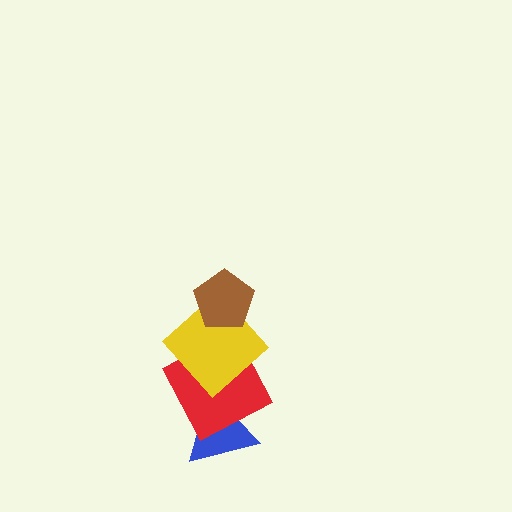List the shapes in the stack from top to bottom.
From top to bottom: the brown pentagon, the yellow diamond, the red square, the blue triangle.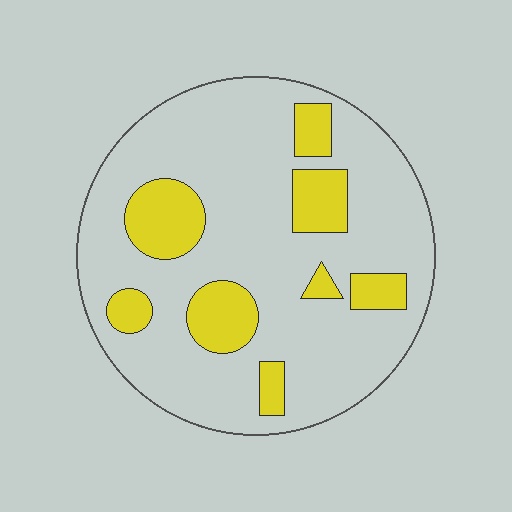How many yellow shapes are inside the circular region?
8.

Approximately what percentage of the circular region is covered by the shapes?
Approximately 20%.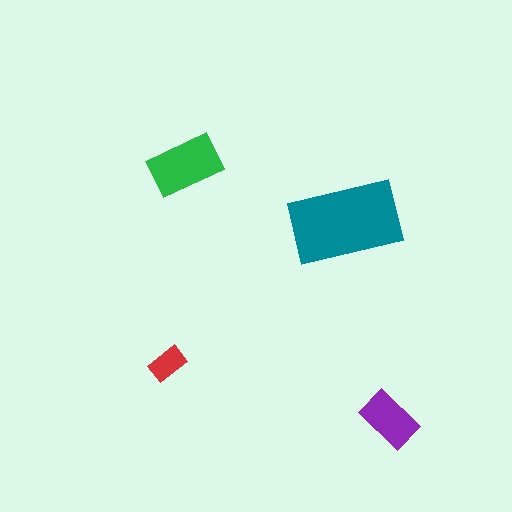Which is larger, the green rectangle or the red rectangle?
The green one.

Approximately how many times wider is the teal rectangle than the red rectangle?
About 3 times wider.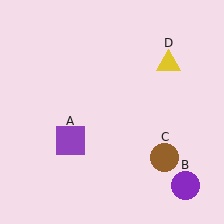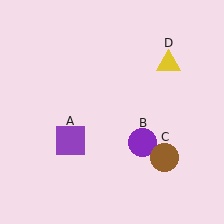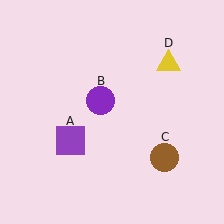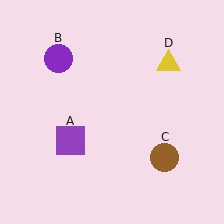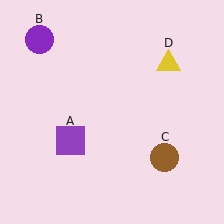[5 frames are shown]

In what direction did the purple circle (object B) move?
The purple circle (object B) moved up and to the left.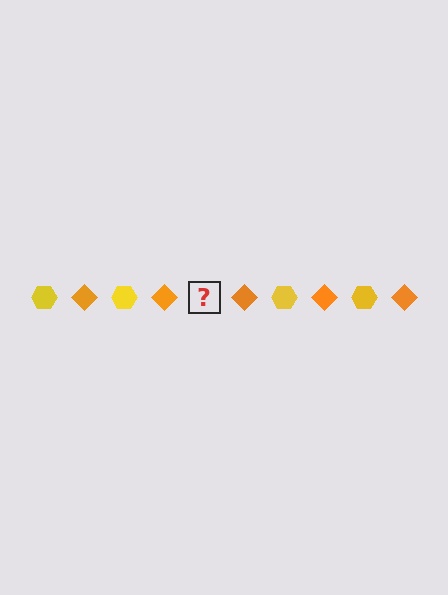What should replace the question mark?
The question mark should be replaced with a yellow hexagon.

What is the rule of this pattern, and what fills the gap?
The rule is that the pattern alternates between yellow hexagon and orange diamond. The gap should be filled with a yellow hexagon.